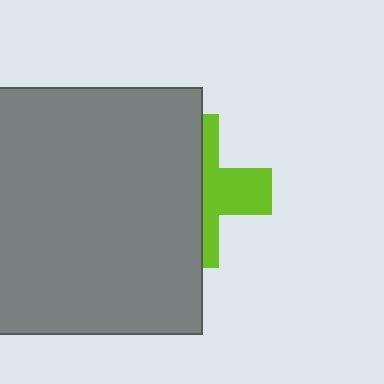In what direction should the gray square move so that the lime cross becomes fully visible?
The gray square should move left. That is the shortest direction to clear the overlap and leave the lime cross fully visible.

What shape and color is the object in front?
The object in front is a gray square.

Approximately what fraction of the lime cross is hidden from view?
Roughly 60% of the lime cross is hidden behind the gray square.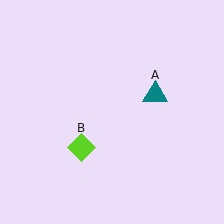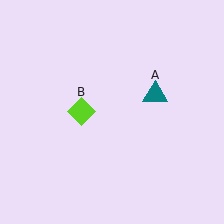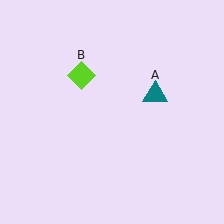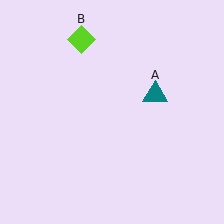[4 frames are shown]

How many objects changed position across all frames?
1 object changed position: lime diamond (object B).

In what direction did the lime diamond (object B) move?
The lime diamond (object B) moved up.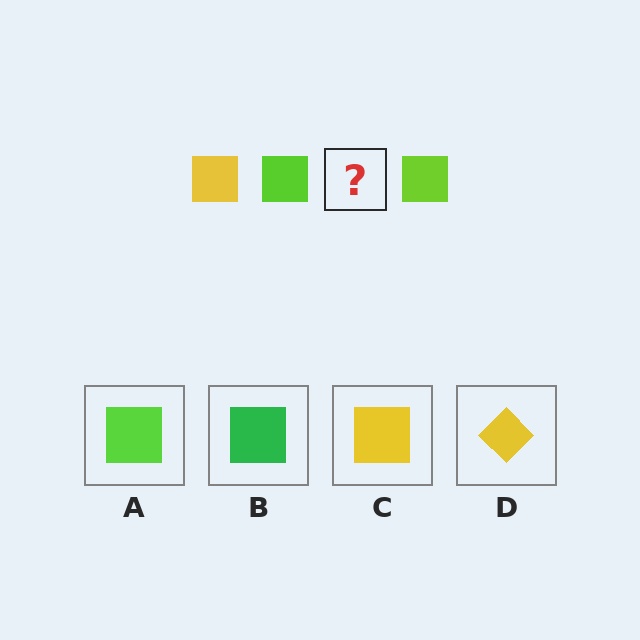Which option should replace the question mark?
Option C.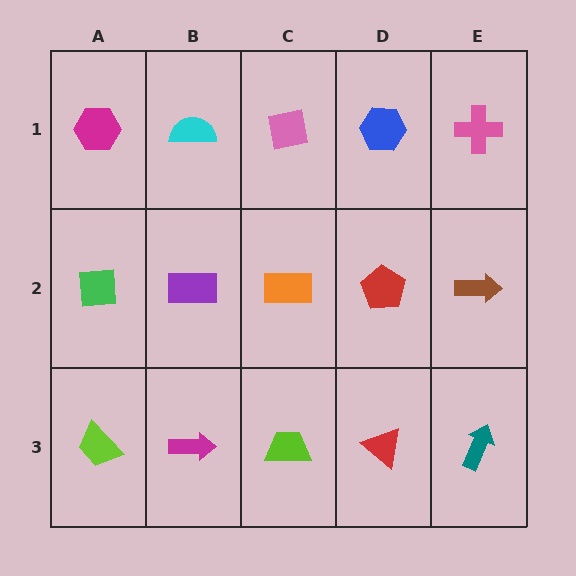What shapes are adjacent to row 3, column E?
A brown arrow (row 2, column E), a red triangle (row 3, column D).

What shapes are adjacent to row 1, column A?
A green square (row 2, column A), a cyan semicircle (row 1, column B).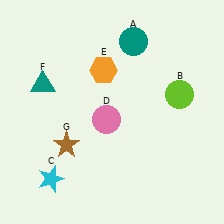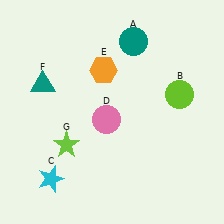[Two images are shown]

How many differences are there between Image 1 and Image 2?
There is 1 difference between the two images.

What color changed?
The star (G) changed from brown in Image 1 to lime in Image 2.